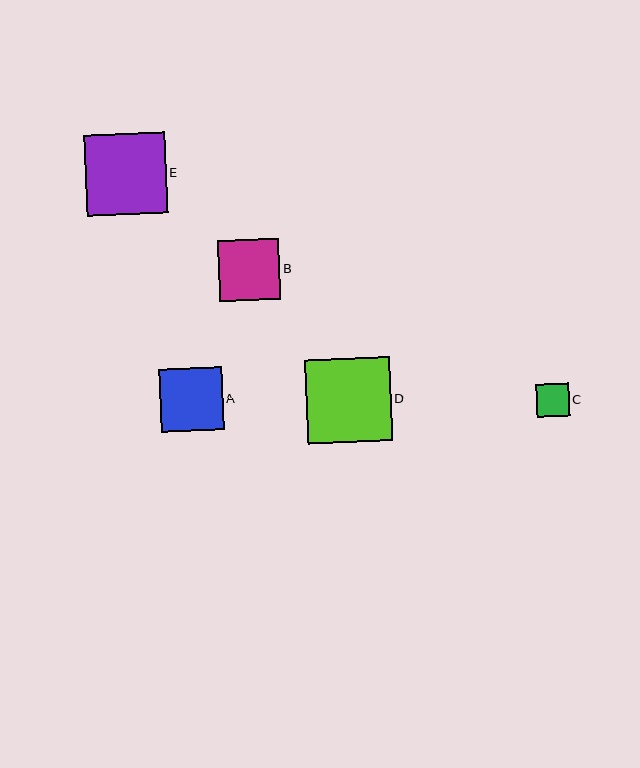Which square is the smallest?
Square C is the smallest with a size of approximately 33 pixels.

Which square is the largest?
Square D is the largest with a size of approximately 84 pixels.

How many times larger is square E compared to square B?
Square E is approximately 1.3 times the size of square B.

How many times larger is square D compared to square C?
Square D is approximately 2.6 times the size of square C.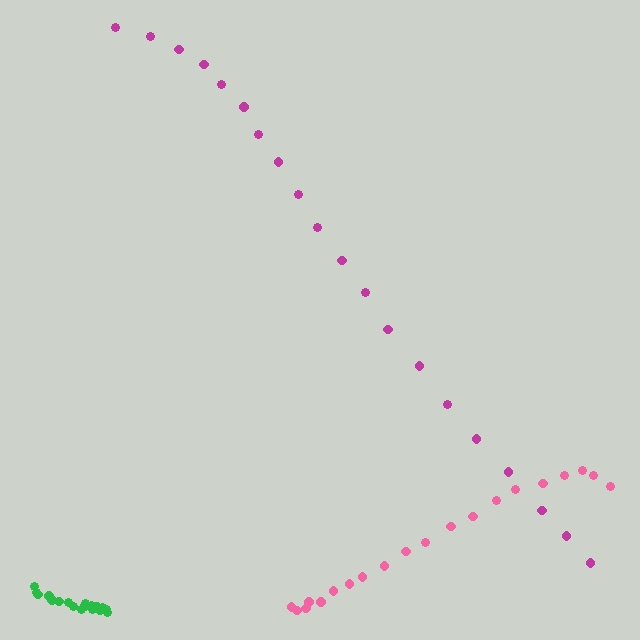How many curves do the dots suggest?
There are 3 distinct paths.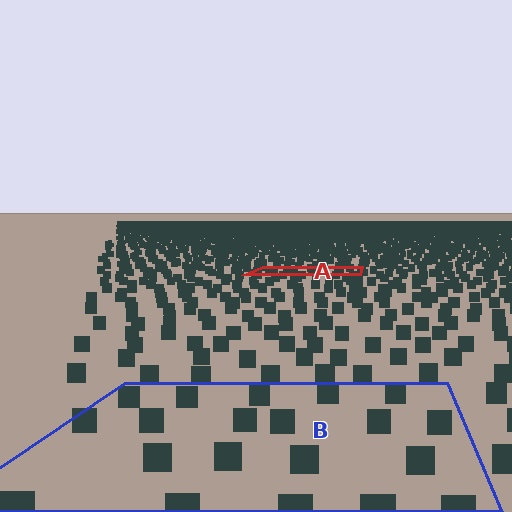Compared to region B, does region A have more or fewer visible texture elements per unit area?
Region A has more texture elements per unit area — they are packed more densely because it is farther away.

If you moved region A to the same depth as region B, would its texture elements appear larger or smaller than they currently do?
They would appear larger. At a closer depth, the same texture elements are projected at a bigger on-screen size.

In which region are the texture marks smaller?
The texture marks are smaller in region A, because it is farther away.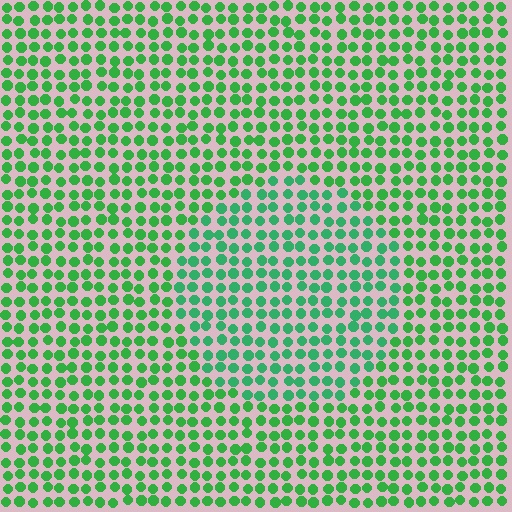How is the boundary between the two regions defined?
The boundary is defined purely by a slight shift in hue (about 20 degrees). Spacing, size, and orientation are identical on both sides.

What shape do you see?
I see a circle.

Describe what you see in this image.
The image is filled with small green elements in a uniform arrangement. A circle-shaped region is visible where the elements are tinted to a slightly different hue, forming a subtle color boundary.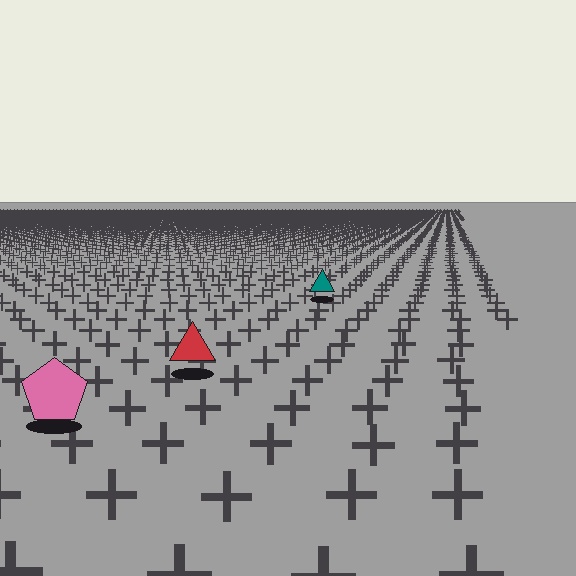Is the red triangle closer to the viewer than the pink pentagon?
No. The pink pentagon is closer — you can tell from the texture gradient: the ground texture is coarser near it.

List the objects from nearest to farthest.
From nearest to farthest: the pink pentagon, the red triangle, the teal triangle.